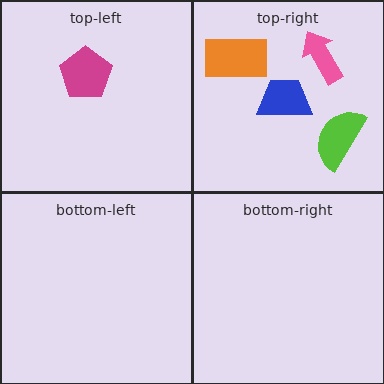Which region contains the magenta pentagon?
The top-left region.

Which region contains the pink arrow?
The top-right region.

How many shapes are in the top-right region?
4.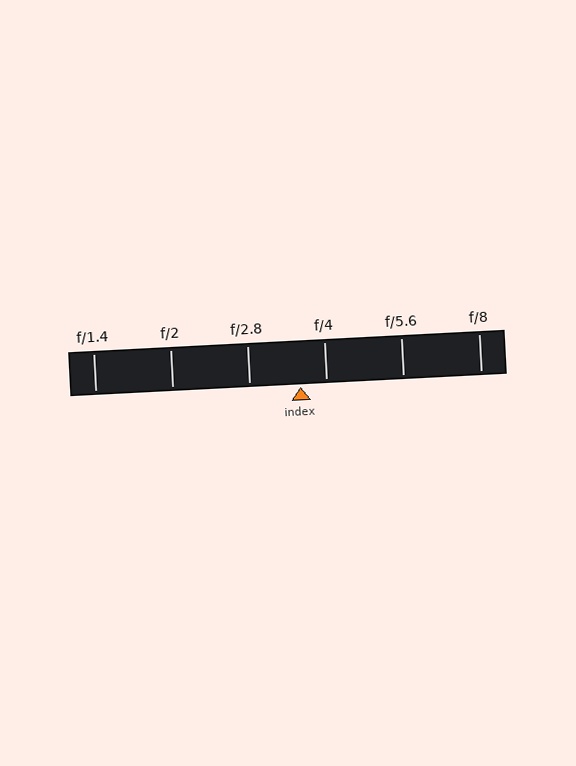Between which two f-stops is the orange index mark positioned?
The index mark is between f/2.8 and f/4.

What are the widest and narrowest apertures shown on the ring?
The widest aperture shown is f/1.4 and the narrowest is f/8.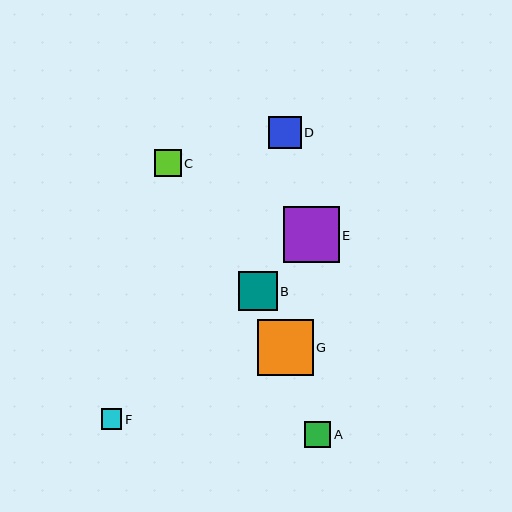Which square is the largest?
Square G is the largest with a size of approximately 56 pixels.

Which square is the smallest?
Square F is the smallest with a size of approximately 21 pixels.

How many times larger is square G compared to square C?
Square G is approximately 2.1 times the size of square C.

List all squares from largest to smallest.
From largest to smallest: G, E, B, D, C, A, F.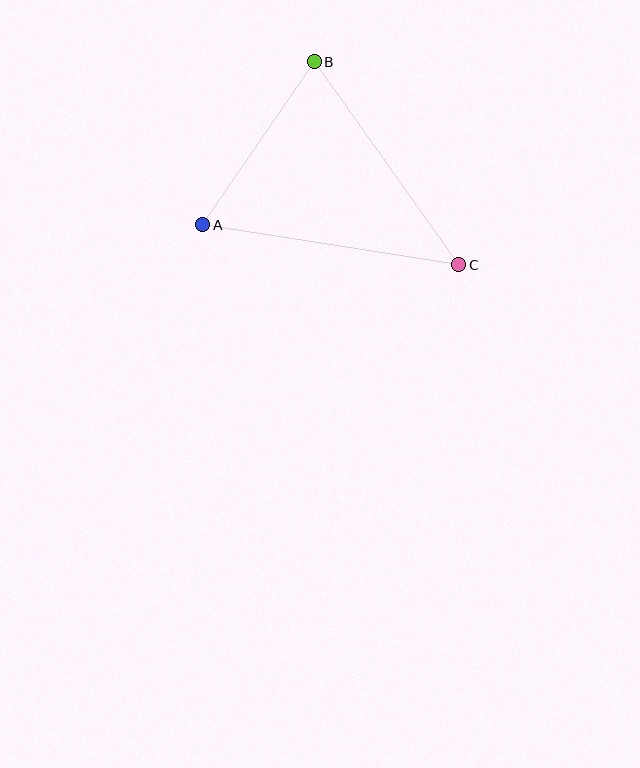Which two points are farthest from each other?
Points A and C are farthest from each other.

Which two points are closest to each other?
Points A and B are closest to each other.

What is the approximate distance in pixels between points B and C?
The distance between B and C is approximately 249 pixels.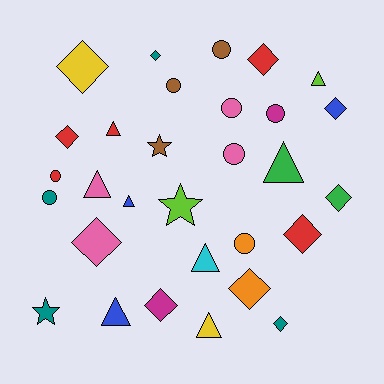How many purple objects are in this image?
There are no purple objects.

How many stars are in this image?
There are 3 stars.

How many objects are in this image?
There are 30 objects.